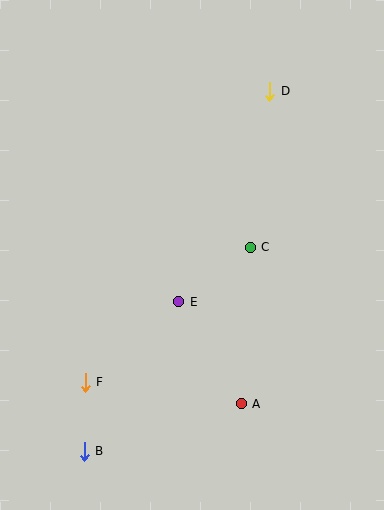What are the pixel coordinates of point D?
Point D is at (269, 91).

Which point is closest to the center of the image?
Point E at (179, 302) is closest to the center.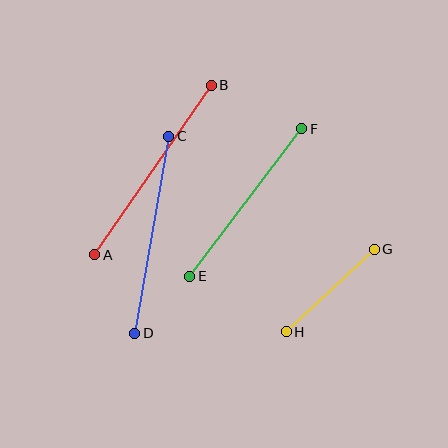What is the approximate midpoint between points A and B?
The midpoint is at approximately (153, 170) pixels.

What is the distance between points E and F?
The distance is approximately 185 pixels.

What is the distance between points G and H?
The distance is approximately 120 pixels.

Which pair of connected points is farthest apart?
Points A and B are farthest apart.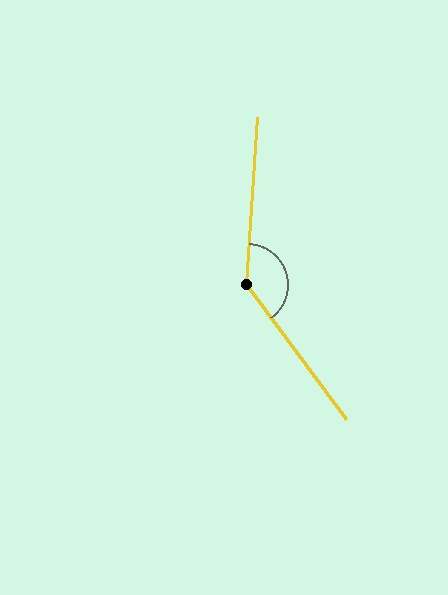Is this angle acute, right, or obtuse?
It is obtuse.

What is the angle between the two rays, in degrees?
Approximately 140 degrees.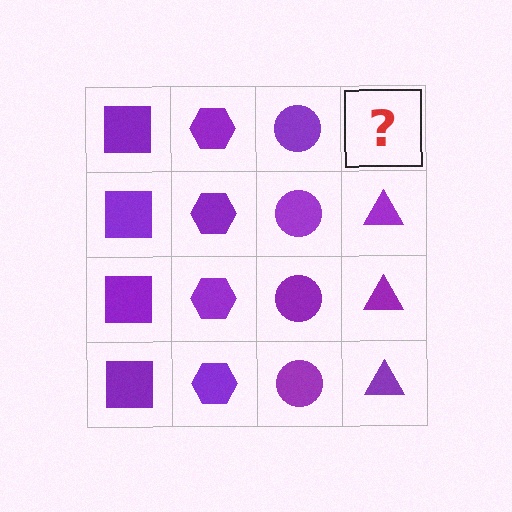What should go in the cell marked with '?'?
The missing cell should contain a purple triangle.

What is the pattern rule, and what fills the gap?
The rule is that each column has a consistent shape. The gap should be filled with a purple triangle.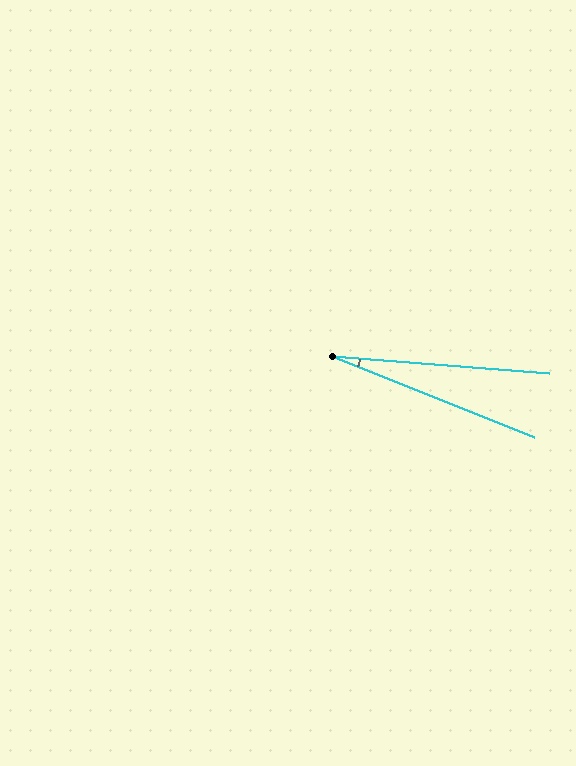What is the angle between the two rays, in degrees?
Approximately 17 degrees.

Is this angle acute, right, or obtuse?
It is acute.